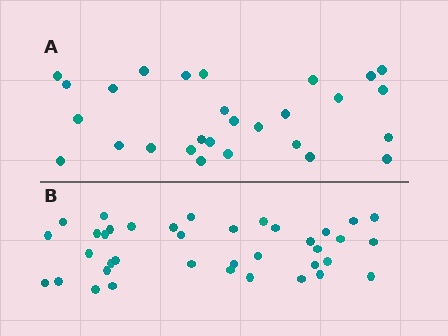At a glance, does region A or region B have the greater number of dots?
Region B (the bottom region) has more dots.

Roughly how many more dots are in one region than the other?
Region B has roughly 10 or so more dots than region A.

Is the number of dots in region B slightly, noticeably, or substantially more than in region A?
Region B has noticeably more, but not dramatically so. The ratio is roughly 1.4 to 1.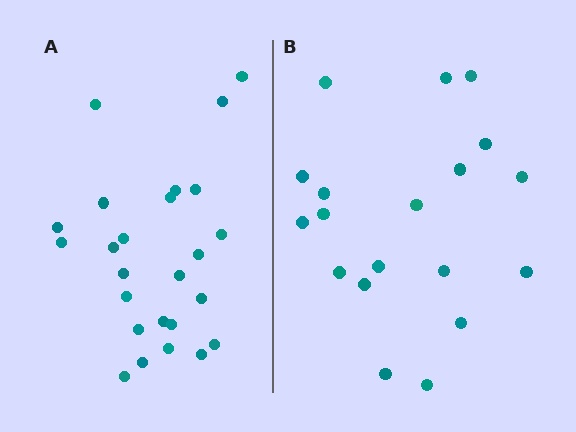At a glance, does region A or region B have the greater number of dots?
Region A (the left region) has more dots.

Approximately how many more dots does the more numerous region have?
Region A has about 6 more dots than region B.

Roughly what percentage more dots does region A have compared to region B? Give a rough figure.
About 30% more.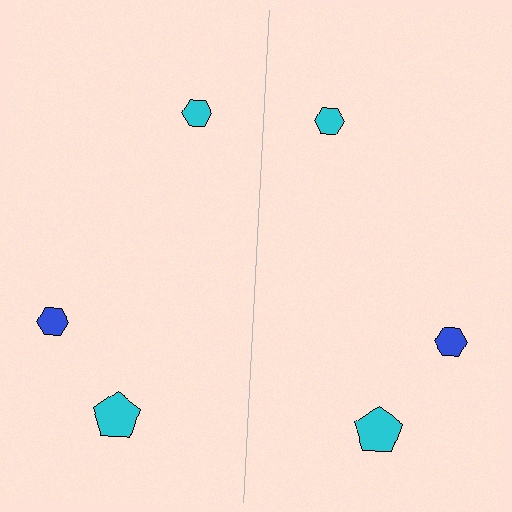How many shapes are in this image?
There are 6 shapes in this image.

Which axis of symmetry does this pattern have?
The pattern has a vertical axis of symmetry running through the center of the image.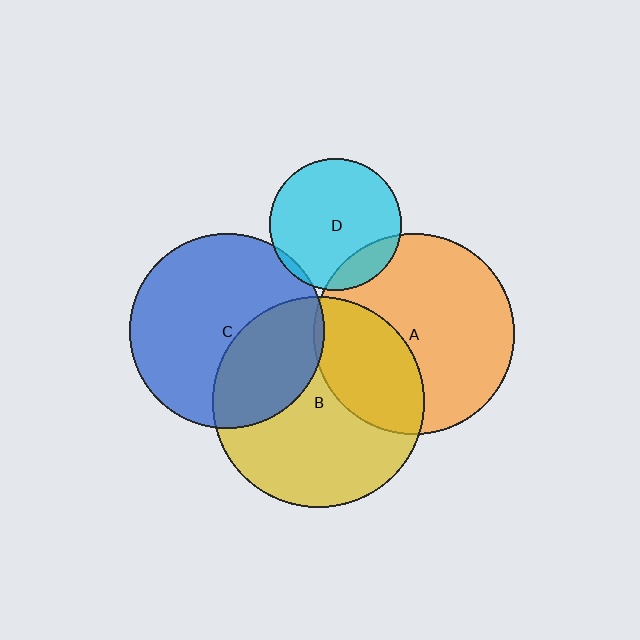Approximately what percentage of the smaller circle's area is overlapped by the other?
Approximately 5%.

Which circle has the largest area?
Circle B (yellow).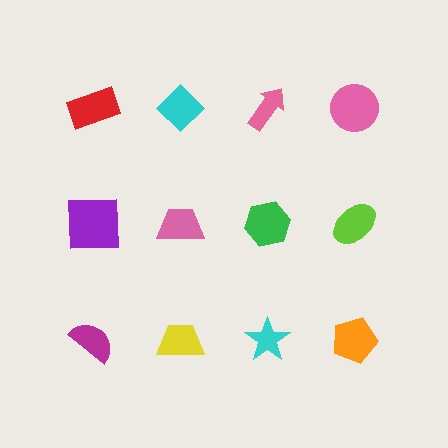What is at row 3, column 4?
An orange pentagon.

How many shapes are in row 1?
4 shapes.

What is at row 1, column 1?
A red rectangle.